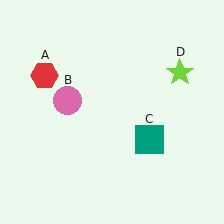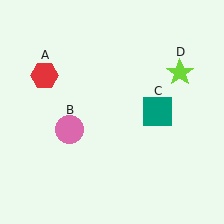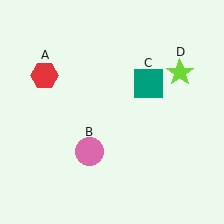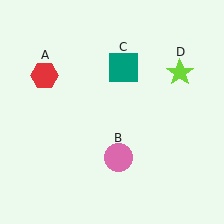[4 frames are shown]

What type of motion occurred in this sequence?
The pink circle (object B), teal square (object C) rotated counterclockwise around the center of the scene.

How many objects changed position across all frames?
2 objects changed position: pink circle (object B), teal square (object C).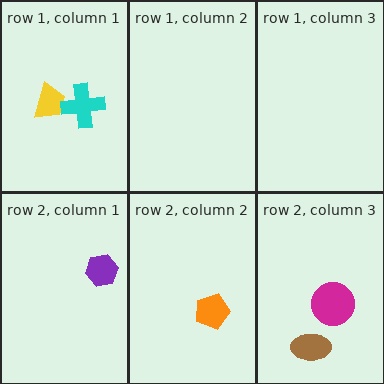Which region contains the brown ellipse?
The row 2, column 3 region.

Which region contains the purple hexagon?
The row 2, column 1 region.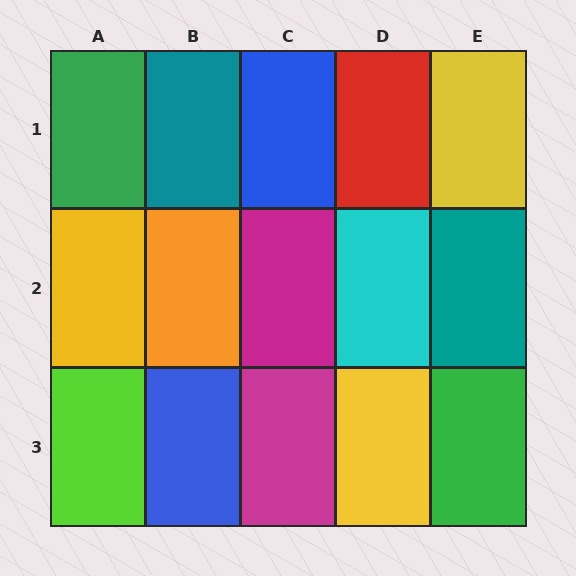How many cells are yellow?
3 cells are yellow.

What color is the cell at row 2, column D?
Cyan.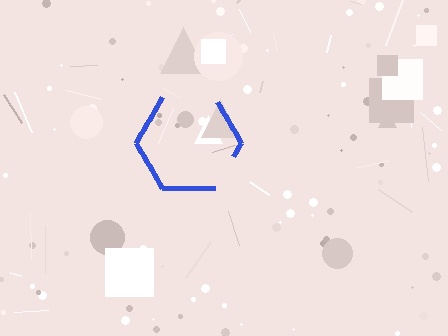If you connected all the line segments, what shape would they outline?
They would outline a hexagon.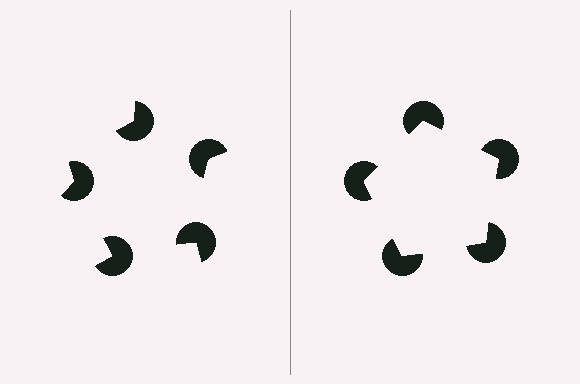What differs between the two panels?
The pac-man discs are positioned identically on both sides; only the wedge orientations differ. On the right they align to a pentagon; on the left they are misaligned.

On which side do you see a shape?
An illusory pentagon appears on the right side. On the left side the wedge cuts are rotated, so no coherent shape forms.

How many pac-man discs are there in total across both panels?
10 — 5 on each side.